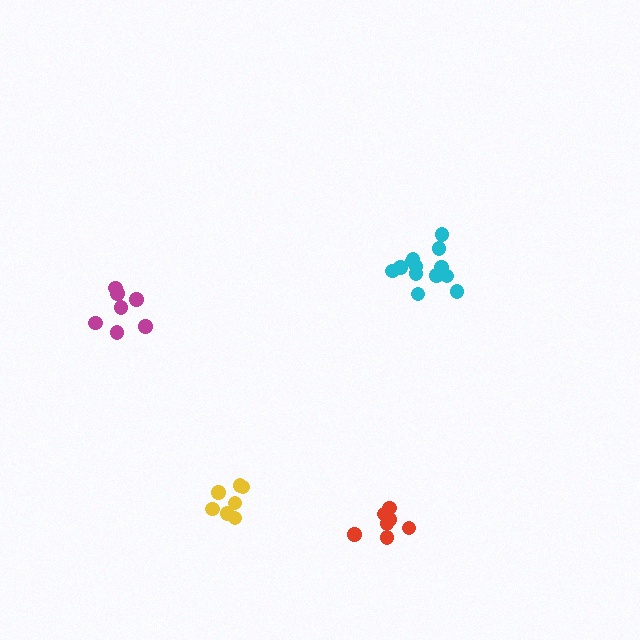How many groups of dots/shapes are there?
There are 4 groups.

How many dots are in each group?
Group 1: 13 dots, Group 2: 7 dots, Group 3: 7 dots, Group 4: 7 dots (34 total).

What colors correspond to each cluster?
The clusters are colored: cyan, red, magenta, yellow.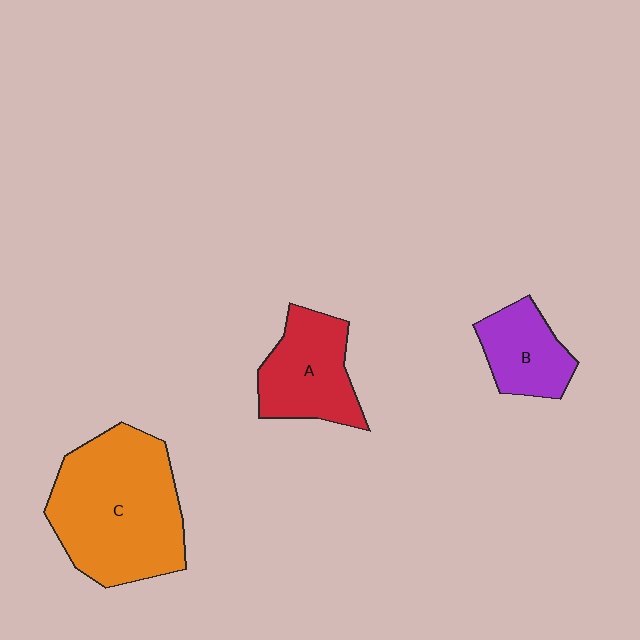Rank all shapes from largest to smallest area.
From largest to smallest: C (orange), A (red), B (purple).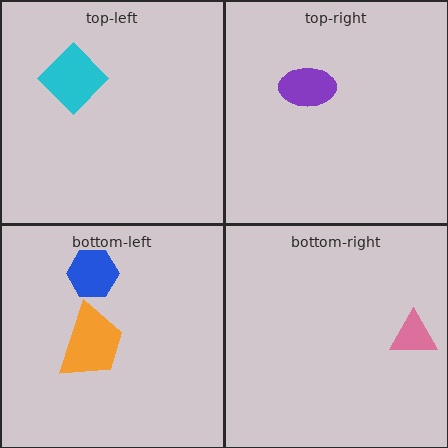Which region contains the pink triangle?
The bottom-right region.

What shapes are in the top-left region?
The cyan diamond.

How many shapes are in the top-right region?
1.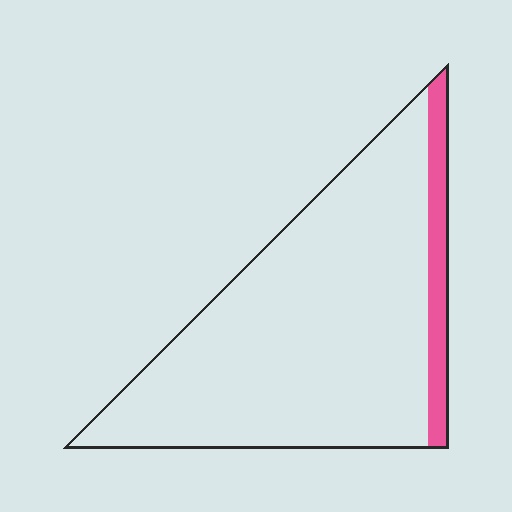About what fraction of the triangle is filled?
About one tenth (1/10).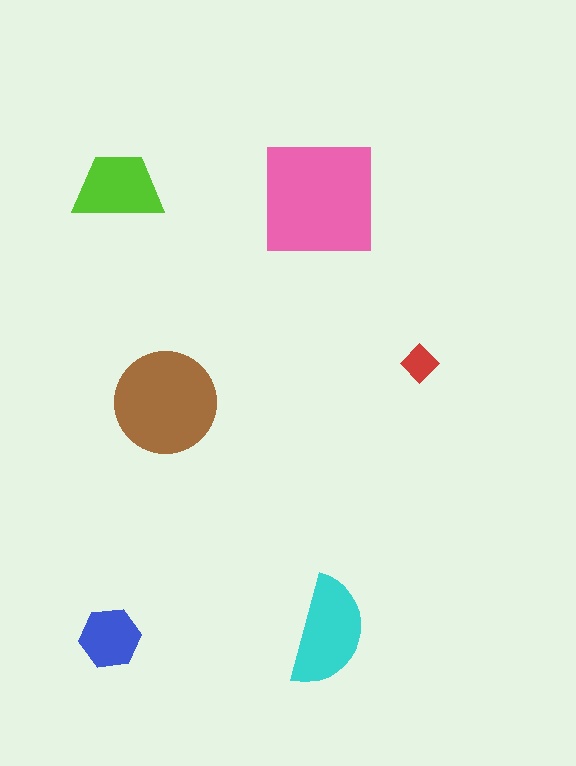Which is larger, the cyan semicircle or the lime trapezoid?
The cyan semicircle.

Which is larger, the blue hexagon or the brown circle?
The brown circle.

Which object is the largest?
The pink square.